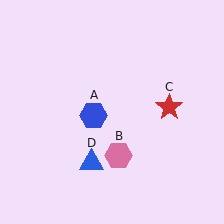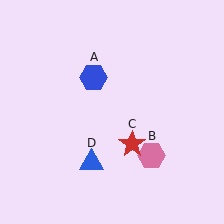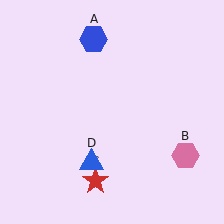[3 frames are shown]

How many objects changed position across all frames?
3 objects changed position: blue hexagon (object A), pink hexagon (object B), red star (object C).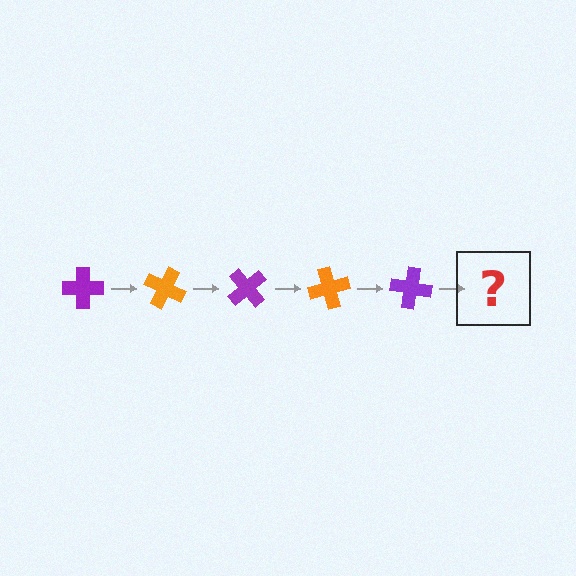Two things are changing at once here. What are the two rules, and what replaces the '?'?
The two rules are that it rotates 25 degrees each step and the color cycles through purple and orange. The '?' should be an orange cross, rotated 125 degrees from the start.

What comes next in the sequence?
The next element should be an orange cross, rotated 125 degrees from the start.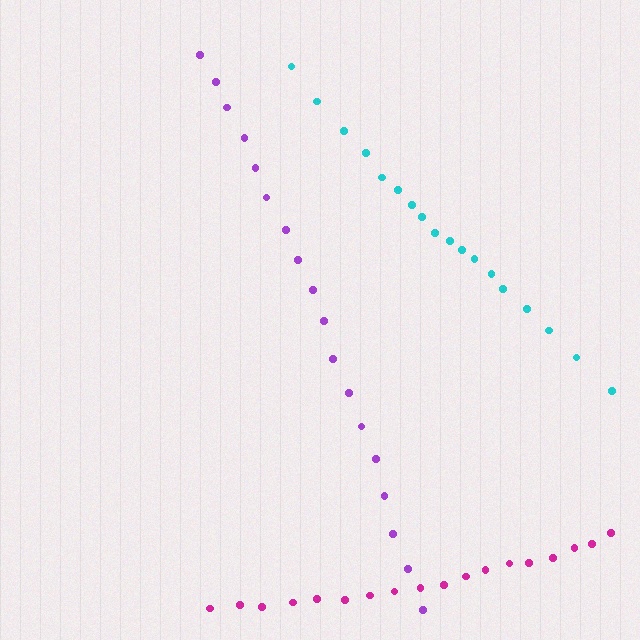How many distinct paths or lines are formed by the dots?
There are 3 distinct paths.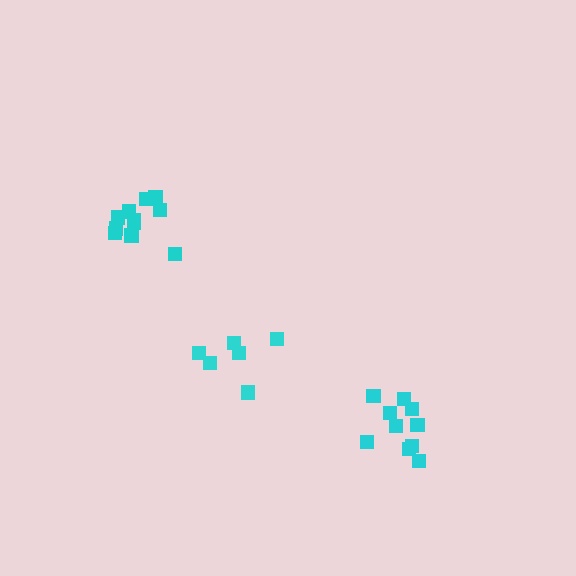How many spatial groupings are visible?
There are 3 spatial groupings.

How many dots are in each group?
Group 1: 6 dots, Group 2: 10 dots, Group 3: 11 dots (27 total).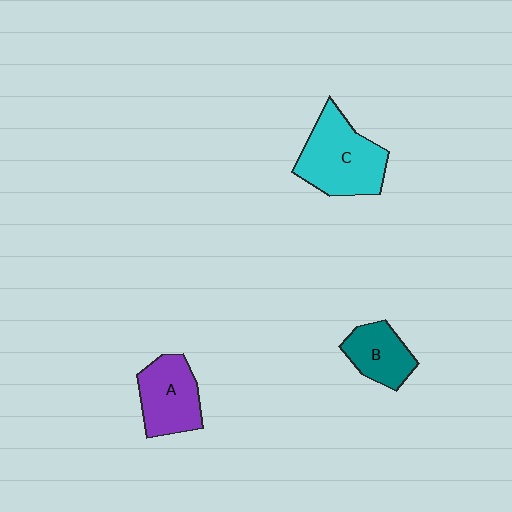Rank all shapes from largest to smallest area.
From largest to smallest: C (cyan), A (purple), B (teal).